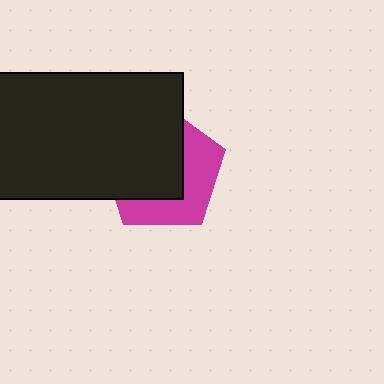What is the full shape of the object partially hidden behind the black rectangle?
The partially hidden object is a magenta pentagon.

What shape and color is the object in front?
The object in front is a black rectangle.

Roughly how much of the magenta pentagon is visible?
A small part of it is visible (roughly 43%).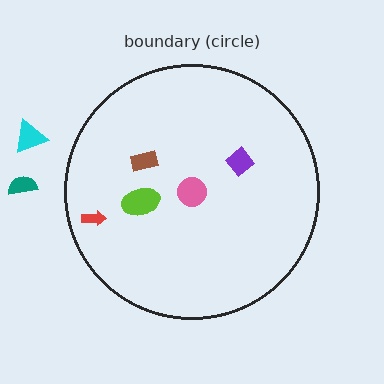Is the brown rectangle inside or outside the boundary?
Inside.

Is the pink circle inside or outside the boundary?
Inside.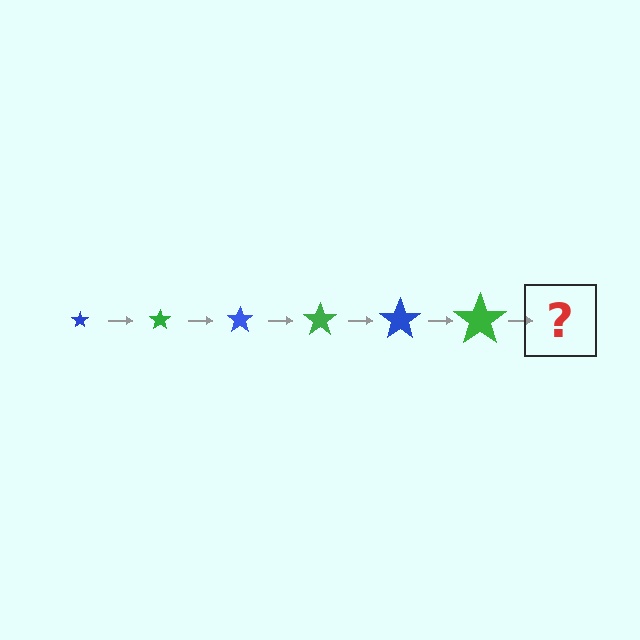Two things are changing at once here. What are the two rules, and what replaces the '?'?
The two rules are that the star grows larger each step and the color cycles through blue and green. The '?' should be a blue star, larger than the previous one.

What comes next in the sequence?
The next element should be a blue star, larger than the previous one.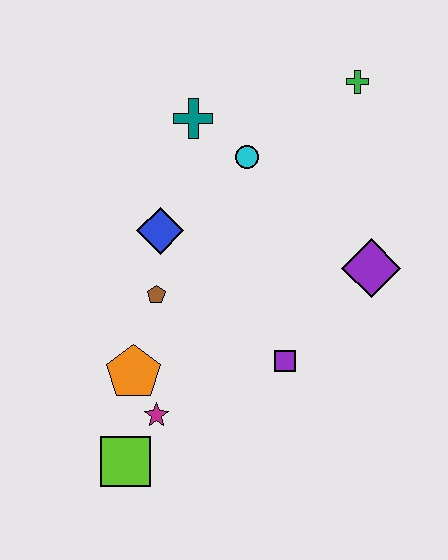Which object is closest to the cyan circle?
The teal cross is closest to the cyan circle.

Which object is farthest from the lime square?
The green cross is farthest from the lime square.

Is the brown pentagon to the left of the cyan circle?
Yes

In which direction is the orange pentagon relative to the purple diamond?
The orange pentagon is to the left of the purple diamond.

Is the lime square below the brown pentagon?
Yes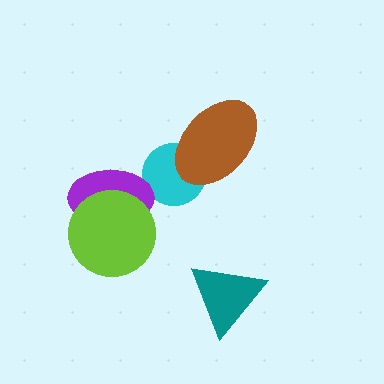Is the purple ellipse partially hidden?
Yes, it is partially covered by another shape.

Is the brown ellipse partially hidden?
No, no other shape covers it.